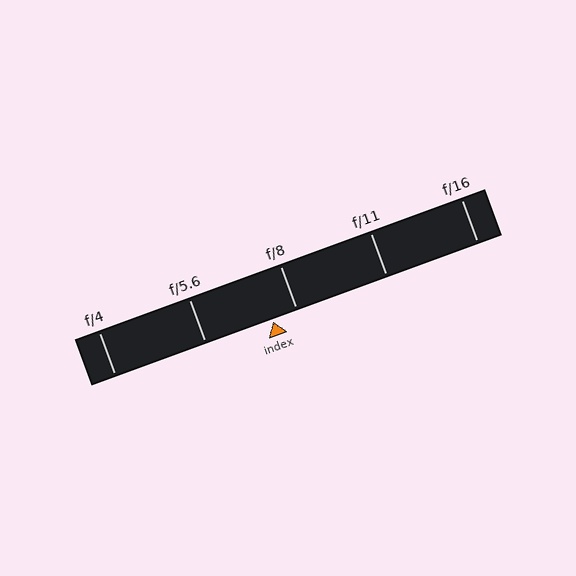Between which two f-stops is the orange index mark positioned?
The index mark is between f/5.6 and f/8.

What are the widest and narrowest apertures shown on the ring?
The widest aperture shown is f/4 and the narrowest is f/16.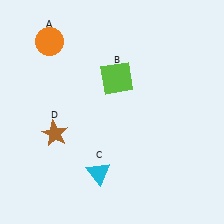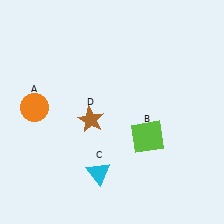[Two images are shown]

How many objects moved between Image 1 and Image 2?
3 objects moved between the two images.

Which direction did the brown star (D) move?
The brown star (D) moved right.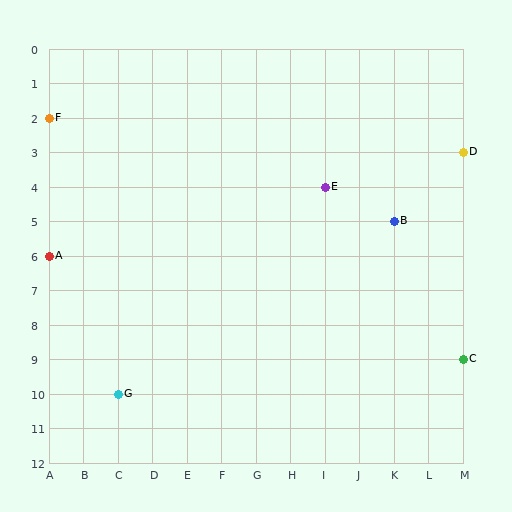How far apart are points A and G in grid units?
Points A and G are 2 columns and 4 rows apart (about 4.5 grid units diagonally).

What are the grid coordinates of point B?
Point B is at grid coordinates (K, 5).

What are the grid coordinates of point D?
Point D is at grid coordinates (M, 3).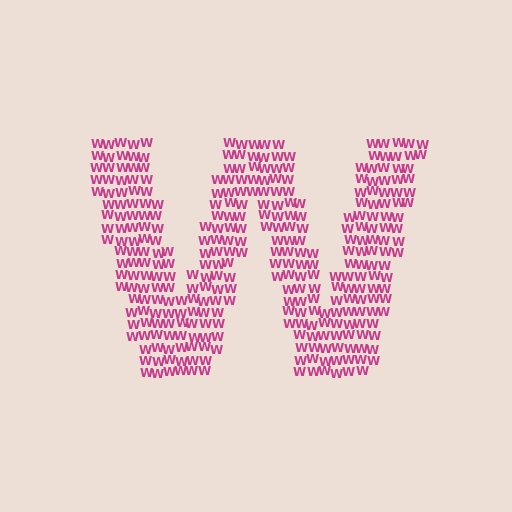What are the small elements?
The small elements are letter W's.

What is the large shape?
The large shape is the letter W.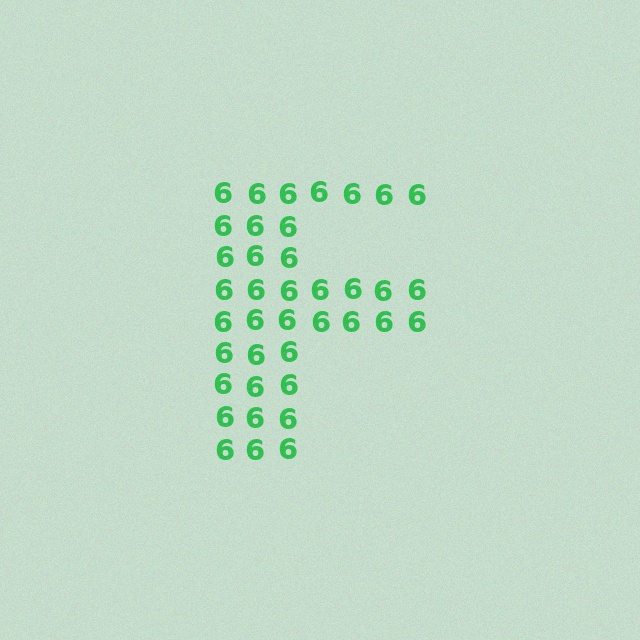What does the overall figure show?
The overall figure shows the letter F.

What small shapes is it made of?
It is made of small digit 6's.